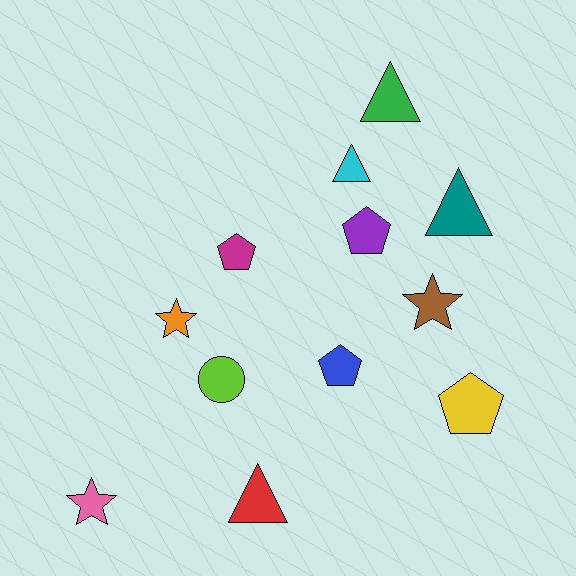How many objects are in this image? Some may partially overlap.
There are 12 objects.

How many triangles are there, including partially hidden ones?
There are 4 triangles.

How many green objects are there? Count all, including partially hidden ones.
There is 1 green object.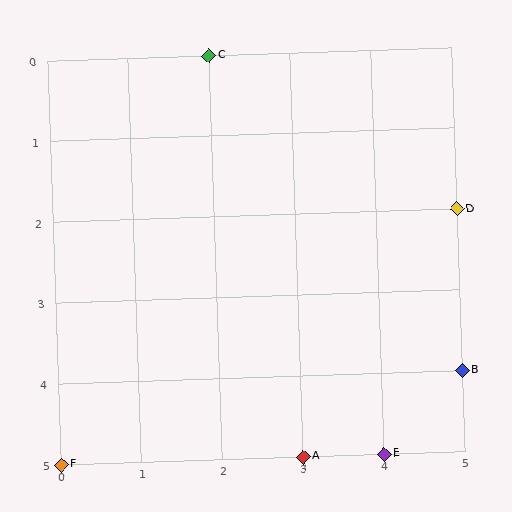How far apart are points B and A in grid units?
Points B and A are 2 columns and 1 row apart (about 2.2 grid units diagonally).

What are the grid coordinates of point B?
Point B is at grid coordinates (5, 4).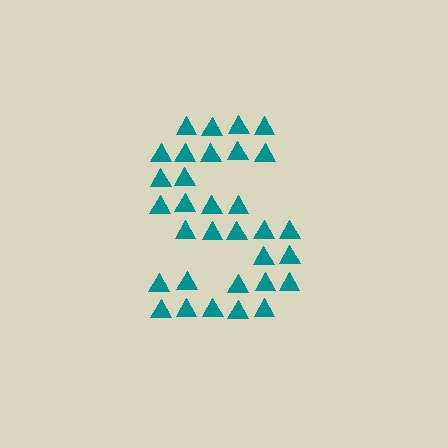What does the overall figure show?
The overall figure shows the letter S.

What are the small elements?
The small elements are triangles.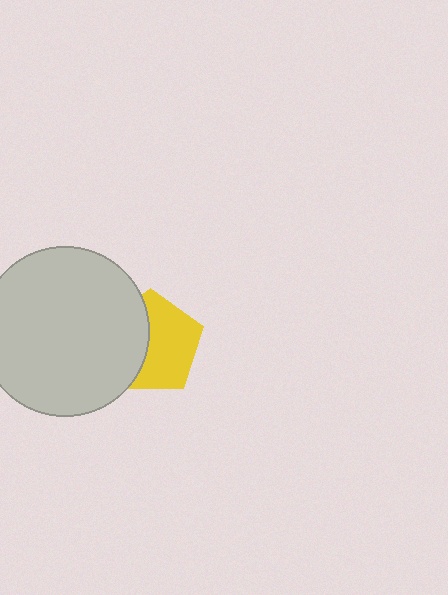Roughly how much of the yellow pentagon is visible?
About half of it is visible (roughly 59%).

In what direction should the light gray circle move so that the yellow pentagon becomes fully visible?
The light gray circle should move left. That is the shortest direction to clear the overlap and leave the yellow pentagon fully visible.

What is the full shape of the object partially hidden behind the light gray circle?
The partially hidden object is a yellow pentagon.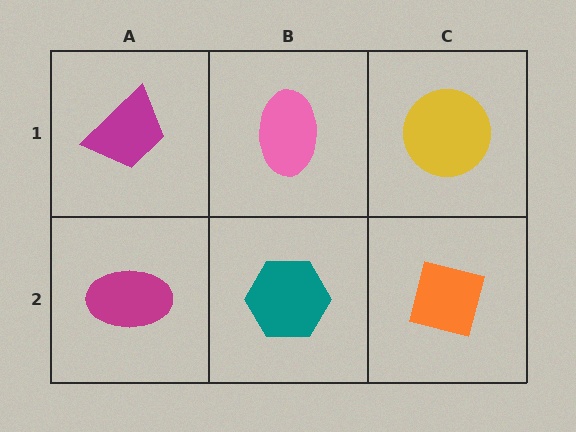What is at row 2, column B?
A teal hexagon.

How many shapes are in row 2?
3 shapes.